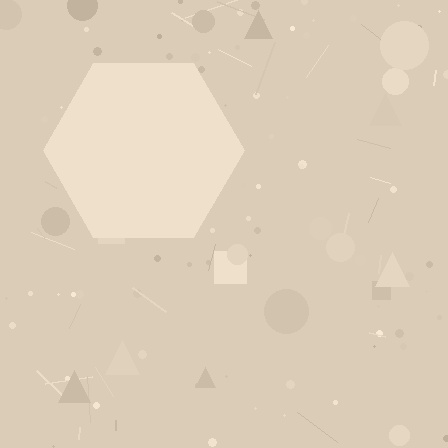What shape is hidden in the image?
A hexagon is hidden in the image.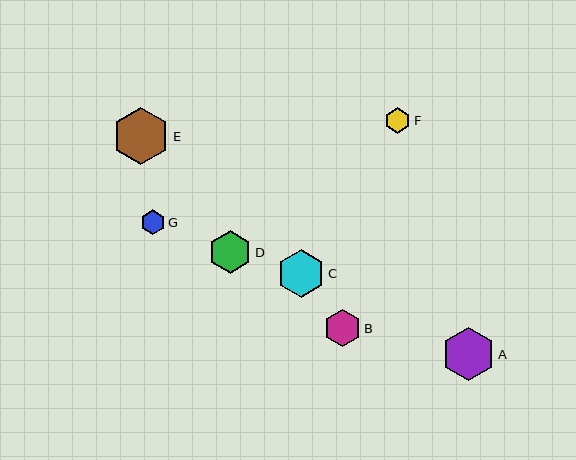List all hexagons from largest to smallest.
From largest to smallest: E, A, C, D, B, F, G.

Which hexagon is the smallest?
Hexagon G is the smallest with a size of approximately 25 pixels.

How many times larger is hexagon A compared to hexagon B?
Hexagon A is approximately 1.5 times the size of hexagon B.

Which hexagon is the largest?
Hexagon E is the largest with a size of approximately 57 pixels.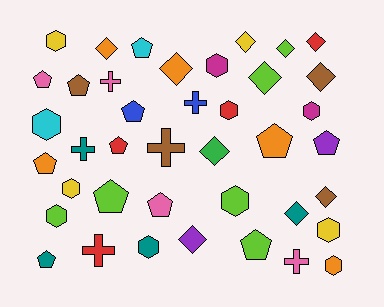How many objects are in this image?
There are 40 objects.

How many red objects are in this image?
There are 4 red objects.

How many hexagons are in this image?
There are 11 hexagons.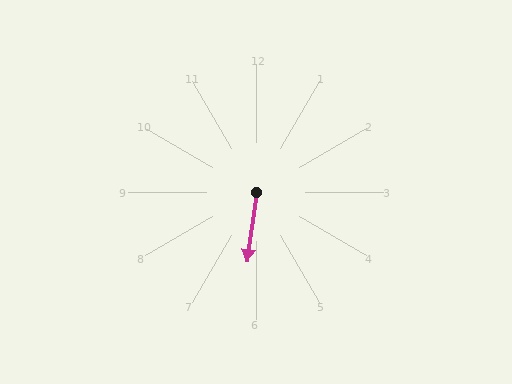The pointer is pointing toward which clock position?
Roughly 6 o'clock.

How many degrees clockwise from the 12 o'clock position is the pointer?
Approximately 188 degrees.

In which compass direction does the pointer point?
South.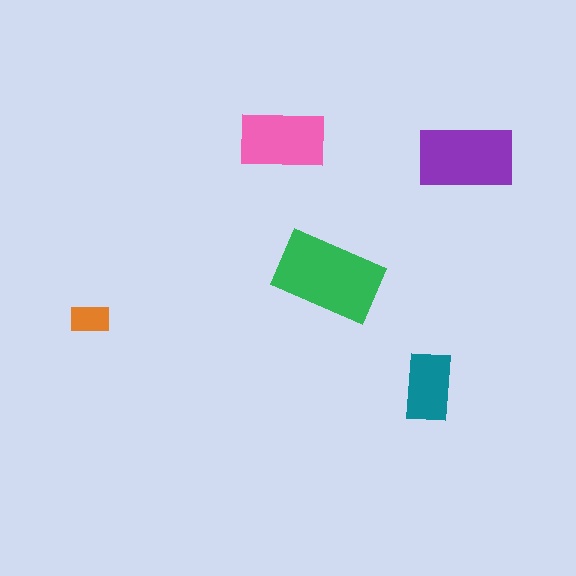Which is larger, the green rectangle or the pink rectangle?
The green one.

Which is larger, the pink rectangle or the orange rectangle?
The pink one.